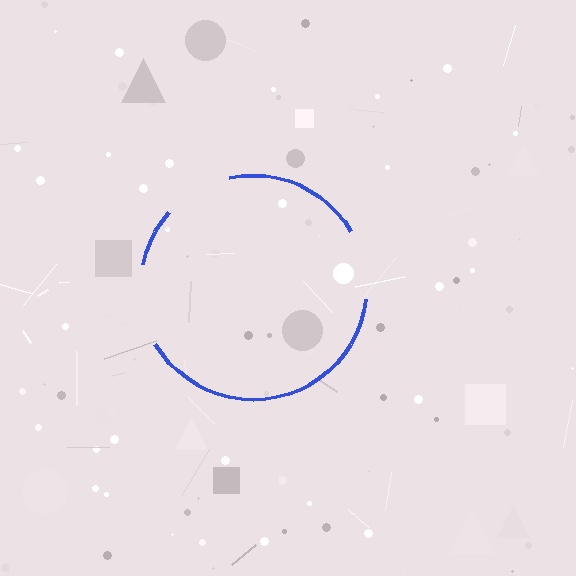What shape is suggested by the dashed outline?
The dashed outline suggests a circle.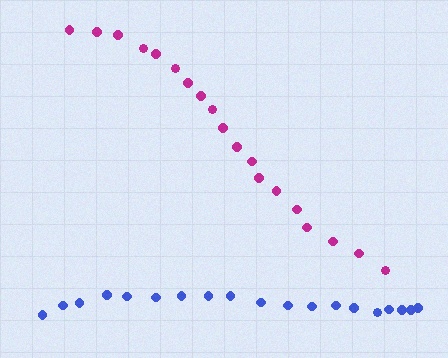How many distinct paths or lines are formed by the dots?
There are 2 distinct paths.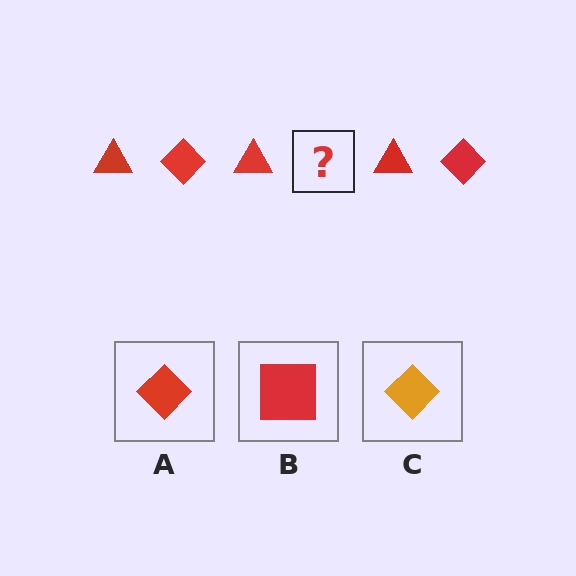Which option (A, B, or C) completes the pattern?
A.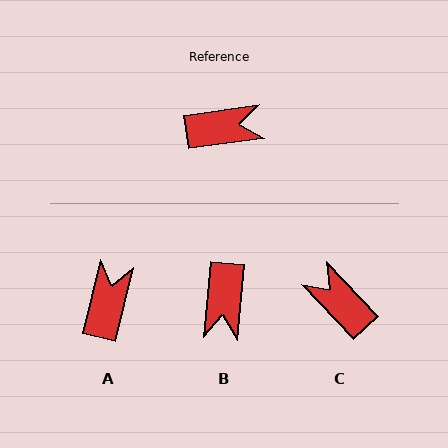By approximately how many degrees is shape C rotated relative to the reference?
Approximately 125 degrees counter-clockwise.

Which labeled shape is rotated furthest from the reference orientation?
C, about 125 degrees away.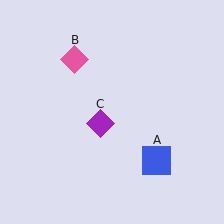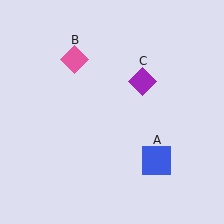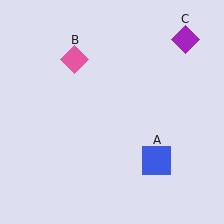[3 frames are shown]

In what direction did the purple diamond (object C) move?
The purple diamond (object C) moved up and to the right.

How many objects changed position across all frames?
1 object changed position: purple diamond (object C).